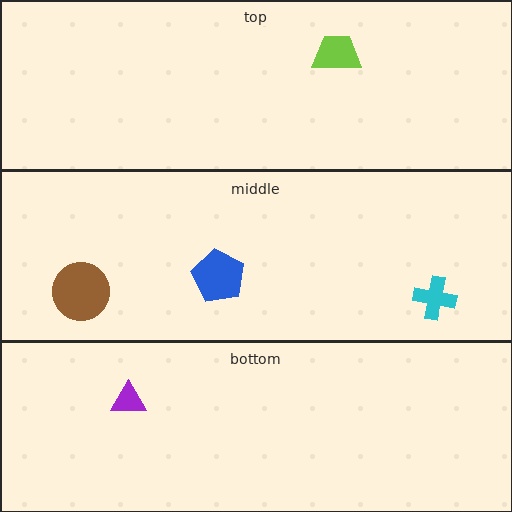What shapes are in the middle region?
The brown circle, the cyan cross, the blue pentagon.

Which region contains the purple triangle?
The bottom region.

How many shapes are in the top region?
1.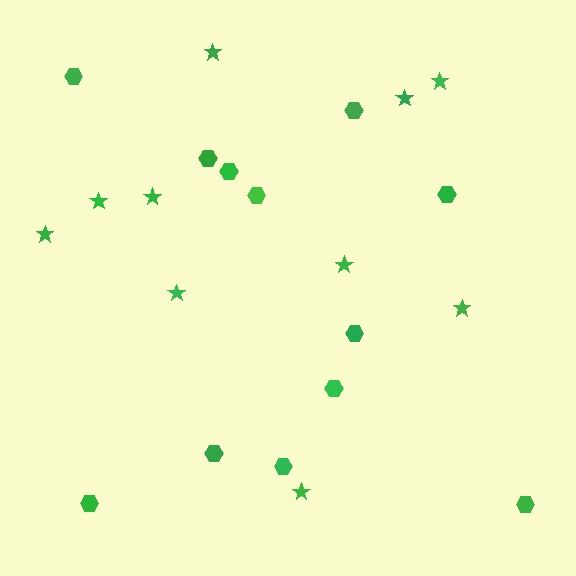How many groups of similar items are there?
There are 2 groups: one group of stars (10) and one group of hexagons (12).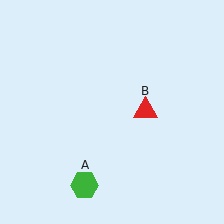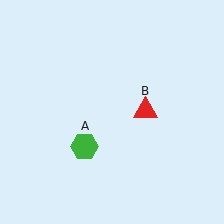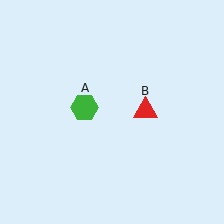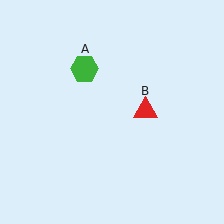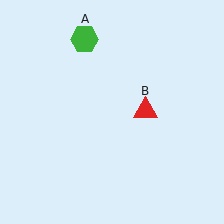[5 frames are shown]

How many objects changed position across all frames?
1 object changed position: green hexagon (object A).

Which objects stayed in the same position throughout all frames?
Red triangle (object B) remained stationary.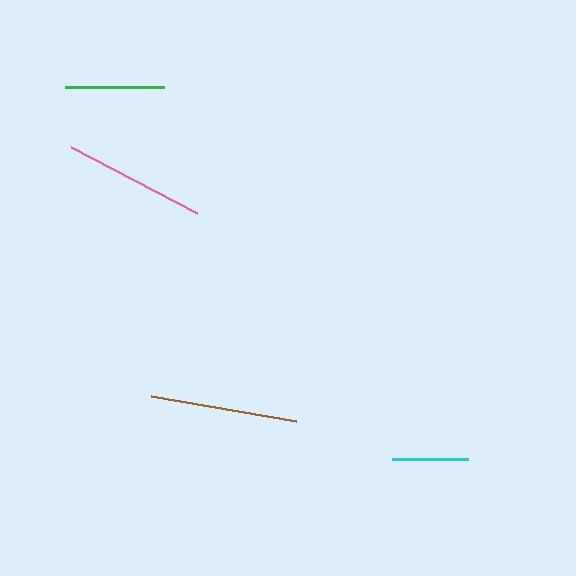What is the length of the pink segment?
The pink segment is approximately 142 pixels long.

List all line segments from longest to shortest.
From longest to shortest: brown, pink, green, cyan.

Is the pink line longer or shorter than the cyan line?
The pink line is longer than the cyan line.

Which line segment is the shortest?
The cyan line is the shortest at approximately 76 pixels.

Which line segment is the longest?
The brown line is the longest at approximately 147 pixels.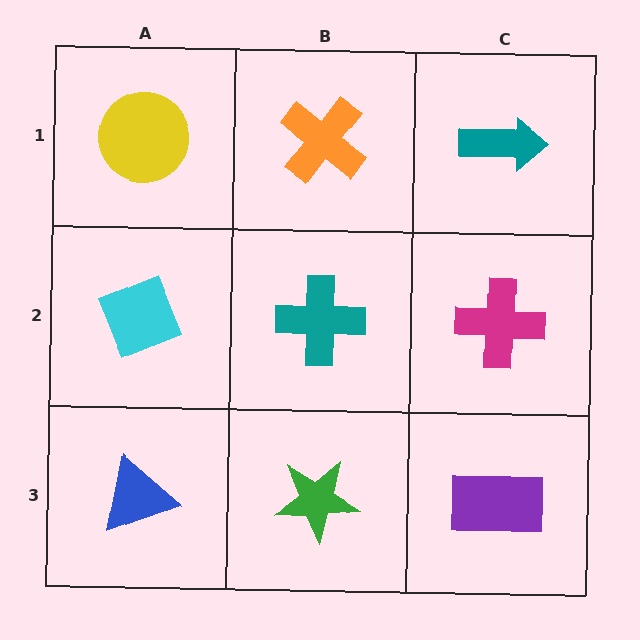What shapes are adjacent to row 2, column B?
An orange cross (row 1, column B), a green star (row 3, column B), a cyan diamond (row 2, column A), a magenta cross (row 2, column C).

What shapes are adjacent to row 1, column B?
A teal cross (row 2, column B), a yellow circle (row 1, column A), a teal arrow (row 1, column C).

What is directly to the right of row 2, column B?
A magenta cross.